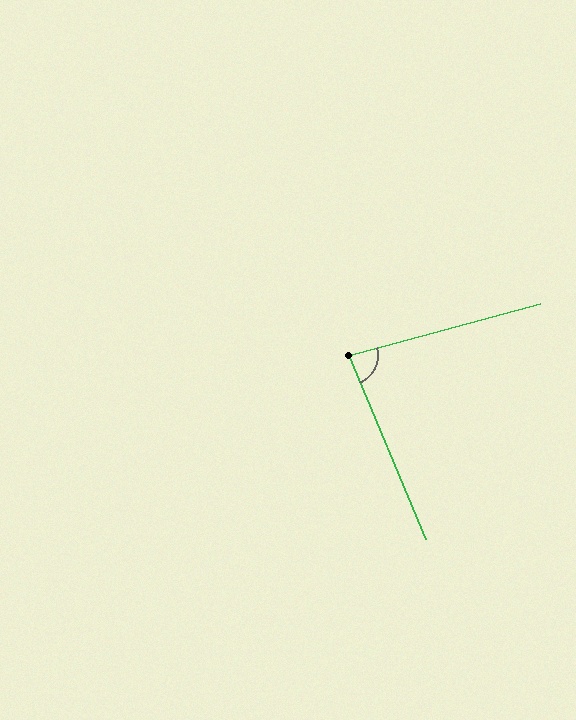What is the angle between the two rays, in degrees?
Approximately 83 degrees.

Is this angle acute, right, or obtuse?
It is acute.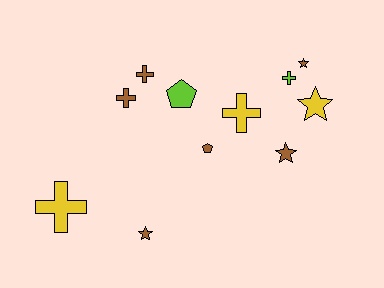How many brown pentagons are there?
There is 1 brown pentagon.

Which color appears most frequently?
Brown, with 6 objects.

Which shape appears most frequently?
Cross, with 5 objects.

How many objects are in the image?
There are 11 objects.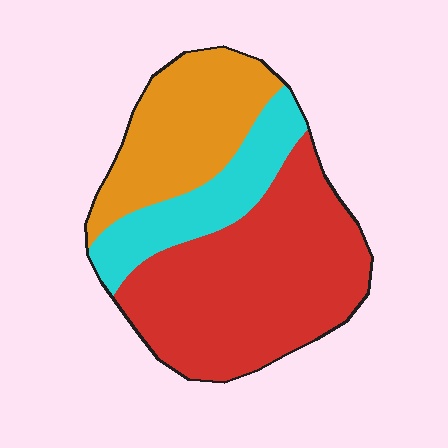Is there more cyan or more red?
Red.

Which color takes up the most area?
Red, at roughly 50%.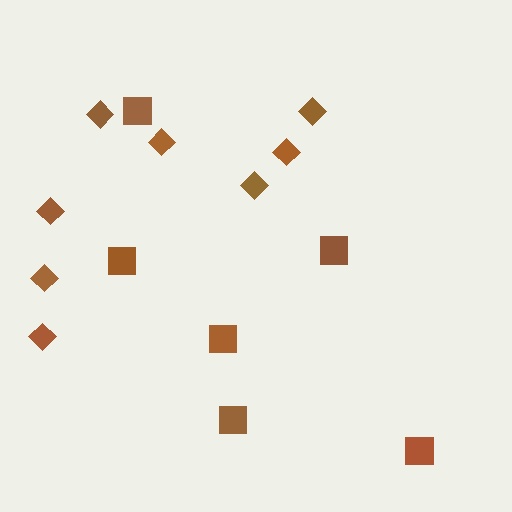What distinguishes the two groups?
There are 2 groups: one group of diamonds (8) and one group of squares (6).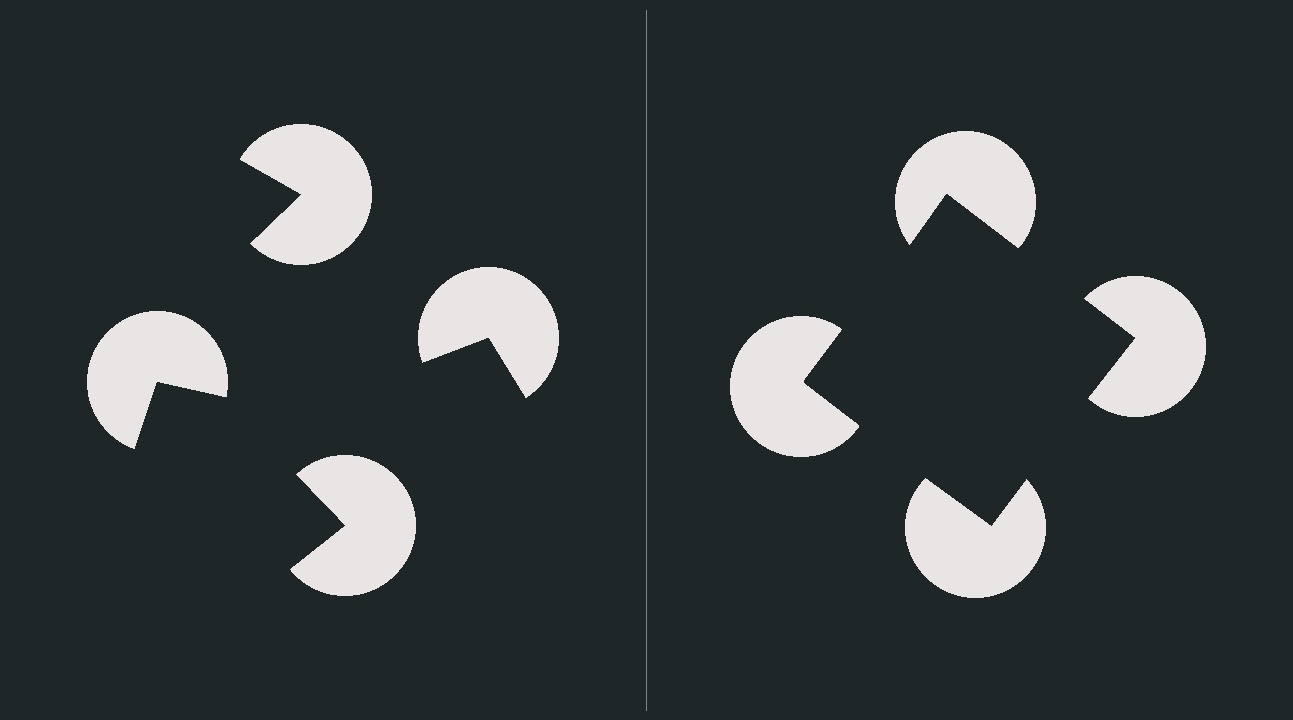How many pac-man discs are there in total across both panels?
8 — 4 on each side.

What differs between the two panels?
The pac-man discs are positioned identically on both sides; only the wedge orientations differ. On the right they align to a square; on the left they are misaligned.